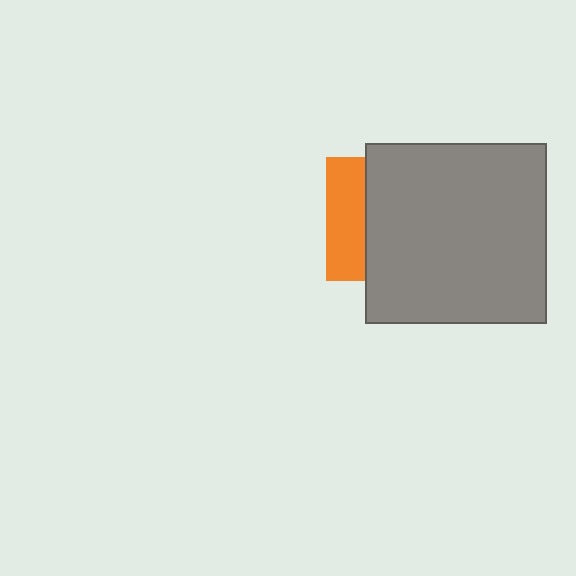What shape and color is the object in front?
The object in front is a gray square.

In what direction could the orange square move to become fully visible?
The orange square could move left. That would shift it out from behind the gray square entirely.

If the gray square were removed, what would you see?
You would see the complete orange square.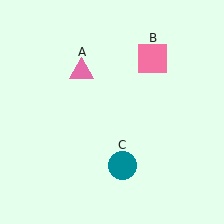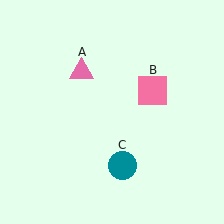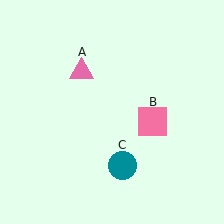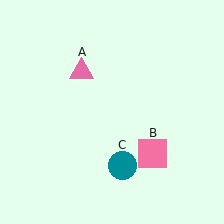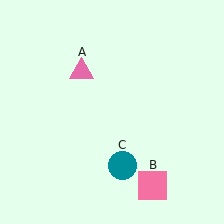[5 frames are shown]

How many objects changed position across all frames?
1 object changed position: pink square (object B).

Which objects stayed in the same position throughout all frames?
Pink triangle (object A) and teal circle (object C) remained stationary.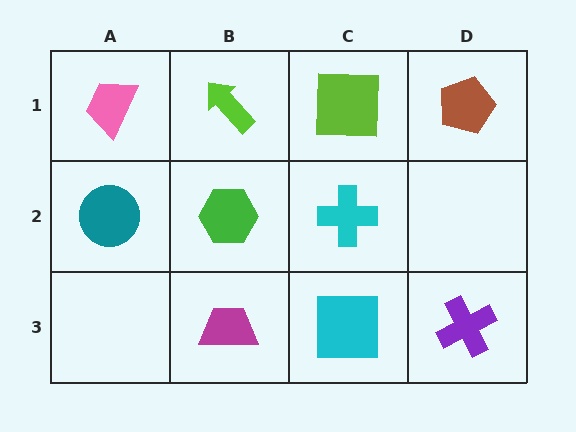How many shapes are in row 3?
3 shapes.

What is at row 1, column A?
A pink trapezoid.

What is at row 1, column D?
A brown pentagon.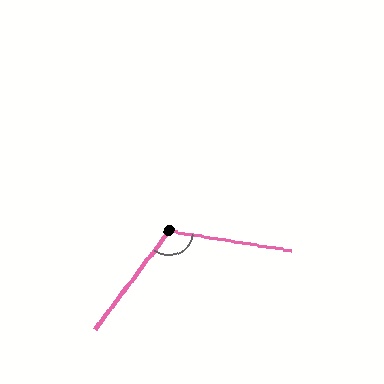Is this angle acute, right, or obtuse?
It is obtuse.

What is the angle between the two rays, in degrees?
Approximately 118 degrees.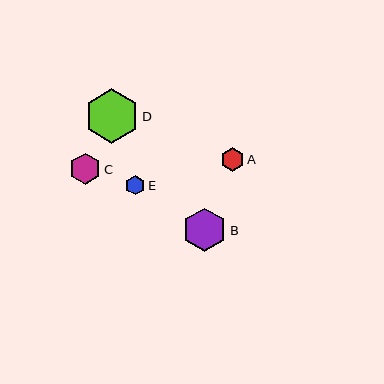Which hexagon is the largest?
Hexagon D is the largest with a size of approximately 54 pixels.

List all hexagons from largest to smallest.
From largest to smallest: D, B, C, A, E.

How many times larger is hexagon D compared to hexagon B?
Hexagon D is approximately 1.2 times the size of hexagon B.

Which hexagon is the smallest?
Hexagon E is the smallest with a size of approximately 20 pixels.